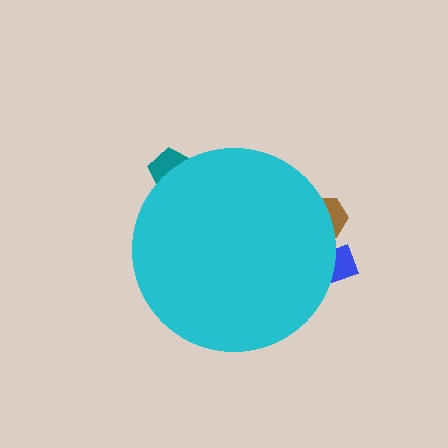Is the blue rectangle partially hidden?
Yes, the blue rectangle is partially hidden behind the cyan circle.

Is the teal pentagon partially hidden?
Yes, the teal pentagon is partially hidden behind the cyan circle.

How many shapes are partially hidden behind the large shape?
3 shapes are partially hidden.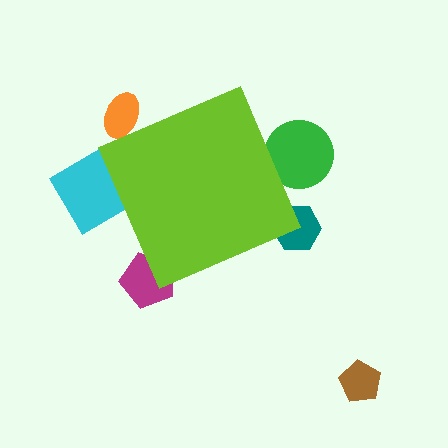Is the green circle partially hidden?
Yes, the green circle is partially hidden behind the lime diamond.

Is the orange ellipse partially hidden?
Yes, the orange ellipse is partially hidden behind the lime diamond.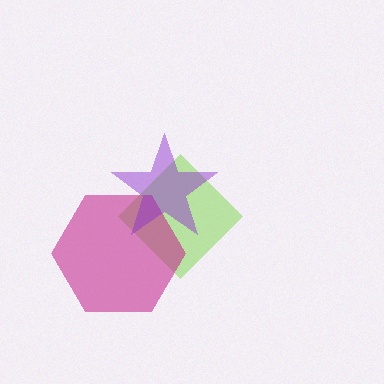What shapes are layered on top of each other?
The layered shapes are: a lime diamond, a magenta hexagon, a purple star.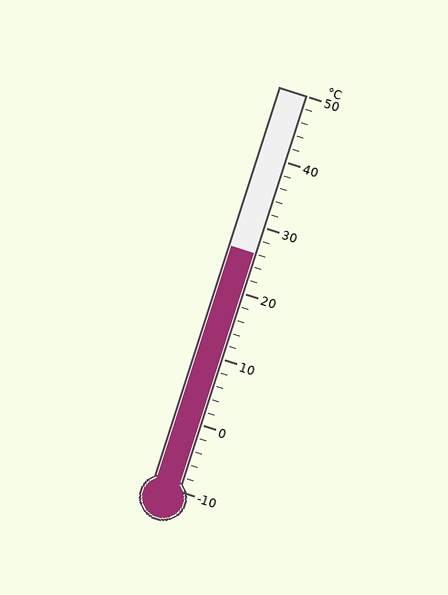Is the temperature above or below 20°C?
The temperature is above 20°C.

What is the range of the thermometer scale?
The thermometer scale ranges from -10°C to 50°C.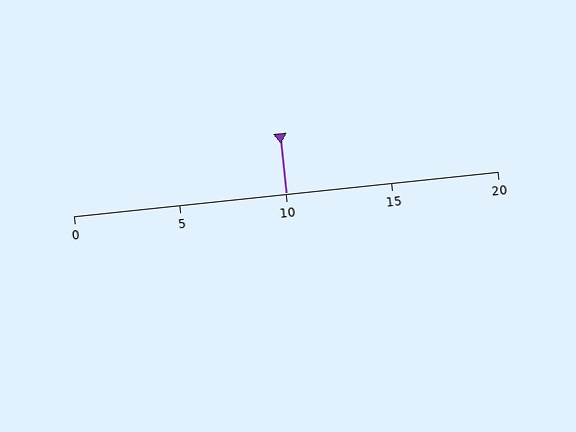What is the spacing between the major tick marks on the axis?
The major ticks are spaced 5 apart.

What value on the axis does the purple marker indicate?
The marker indicates approximately 10.